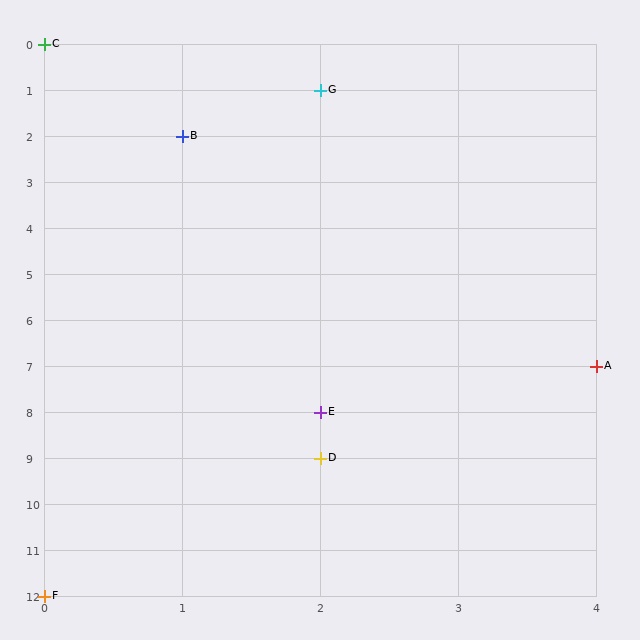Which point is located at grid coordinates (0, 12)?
Point F is at (0, 12).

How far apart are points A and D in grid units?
Points A and D are 2 columns and 2 rows apart (about 2.8 grid units diagonally).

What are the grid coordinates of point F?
Point F is at grid coordinates (0, 12).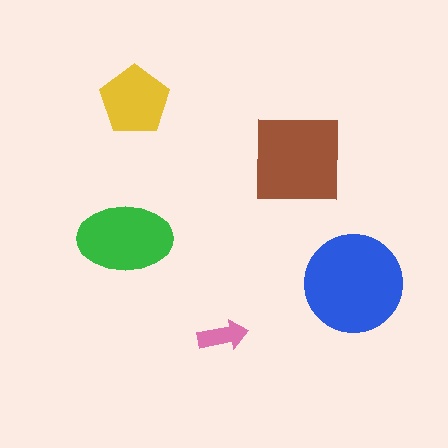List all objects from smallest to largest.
The pink arrow, the yellow pentagon, the green ellipse, the brown square, the blue circle.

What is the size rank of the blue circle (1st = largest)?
1st.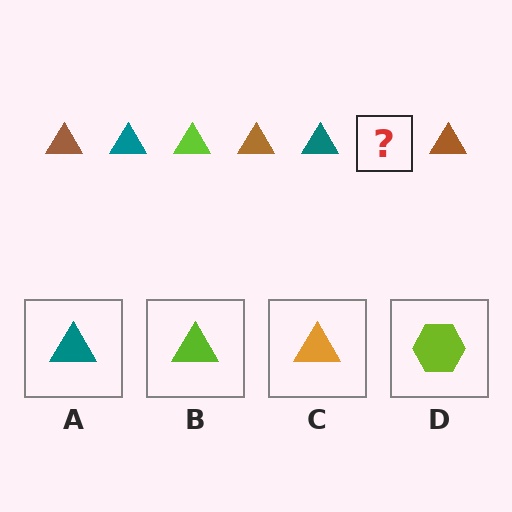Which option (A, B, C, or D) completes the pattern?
B.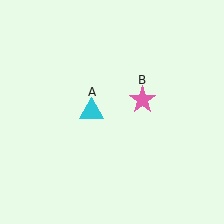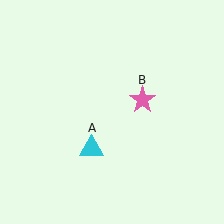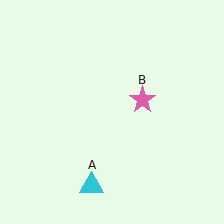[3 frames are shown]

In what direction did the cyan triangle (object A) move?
The cyan triangle (object A) moved down.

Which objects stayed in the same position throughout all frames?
Pink star (object B) remained stationary.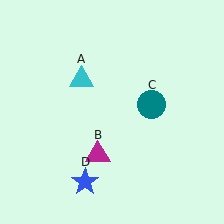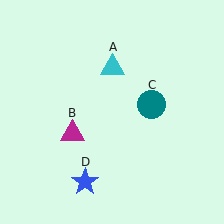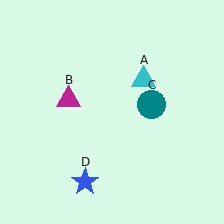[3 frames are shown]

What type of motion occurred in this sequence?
The cyan triangle (object A), magenta triangle (object B) rotated clockwise around the center of the scene.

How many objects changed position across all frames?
2 objects changed position: cyan triangle (object A), magenta triangle (object B).